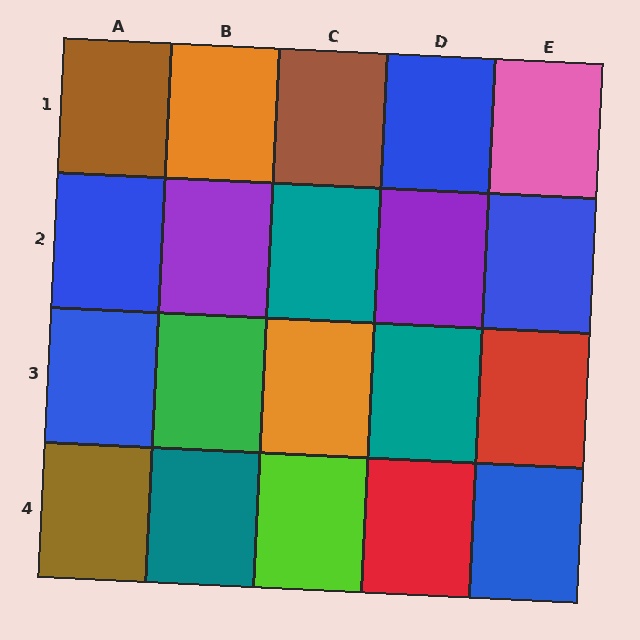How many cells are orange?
2 cells are orange.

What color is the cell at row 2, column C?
Teal.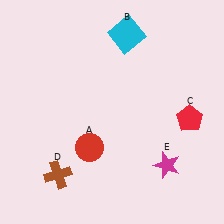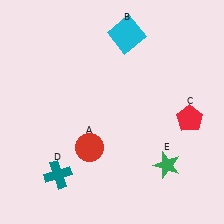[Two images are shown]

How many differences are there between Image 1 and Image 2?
There are 2 differences between the two images.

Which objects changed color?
D changed from brown to teal. E changed from magenta to green.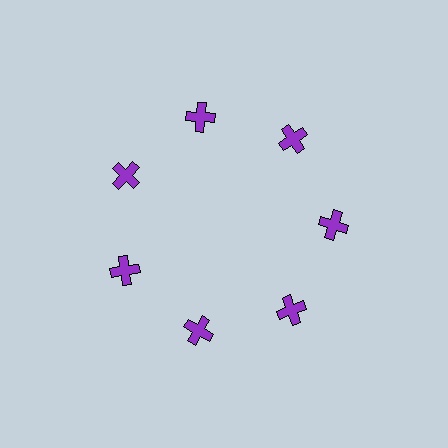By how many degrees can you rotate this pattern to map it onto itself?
The pattern maps onto itself every 51 degrees of rotation.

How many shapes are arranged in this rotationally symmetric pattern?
There are 7 shapes, arranged in 7 groups of 1.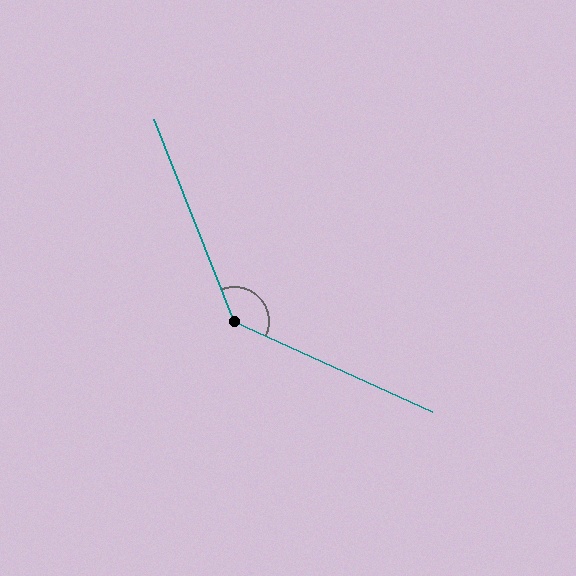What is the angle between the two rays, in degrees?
Approximately 136 degrees.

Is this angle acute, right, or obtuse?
It is obtuse.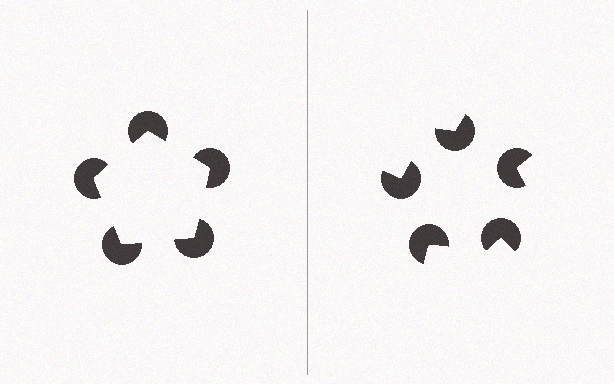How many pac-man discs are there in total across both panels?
10 — 5 on each side.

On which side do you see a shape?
An illusory pentagon appears on the left side. On the right side the wedge cuts are rotated, so no coherent shape forms.